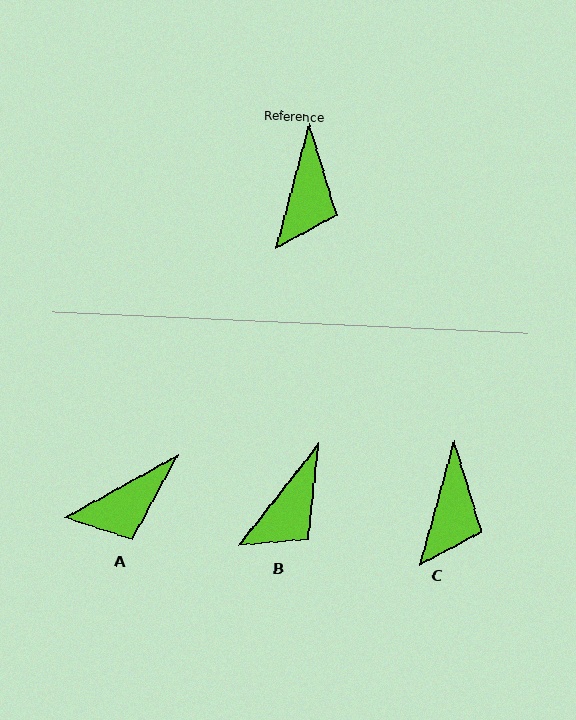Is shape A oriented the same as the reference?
No, it is off by about 45 degrees.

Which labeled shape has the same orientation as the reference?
C.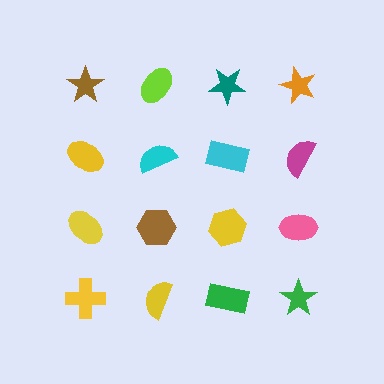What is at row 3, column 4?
A pink ellipse.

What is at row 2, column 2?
A cyan semicircle.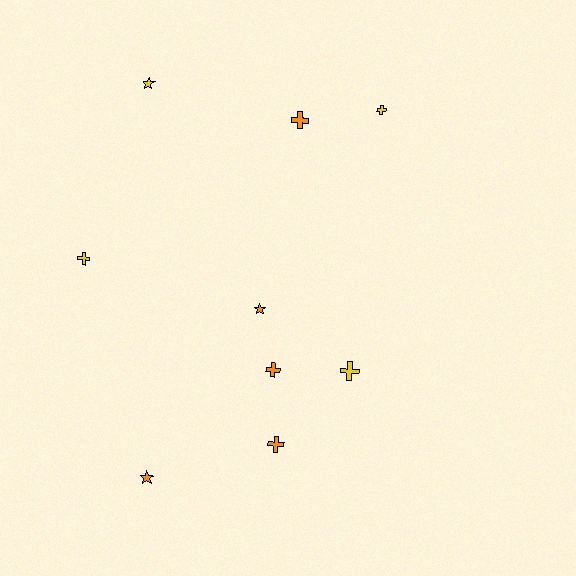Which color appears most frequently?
Orange, with 5 objects.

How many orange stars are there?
There are 2 orange stars.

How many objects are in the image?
There are 9 objects.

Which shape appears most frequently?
Cross, with 6 objects.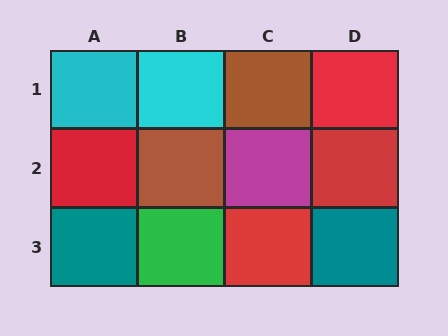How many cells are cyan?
2 cells are cyan.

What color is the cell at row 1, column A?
Cyan.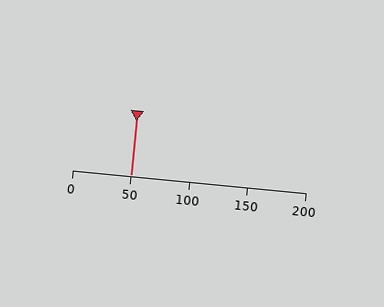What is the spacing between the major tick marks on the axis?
The major ticks are spaced 50 apart.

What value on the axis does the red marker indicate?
The marker indicates approximately 50.